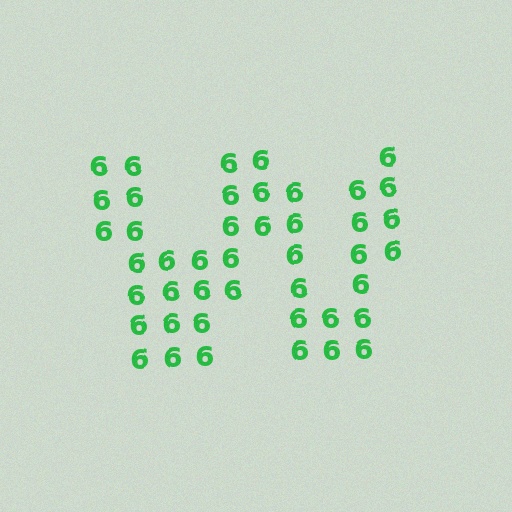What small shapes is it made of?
It is made of small digit 6's.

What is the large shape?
The large shape is the letter W.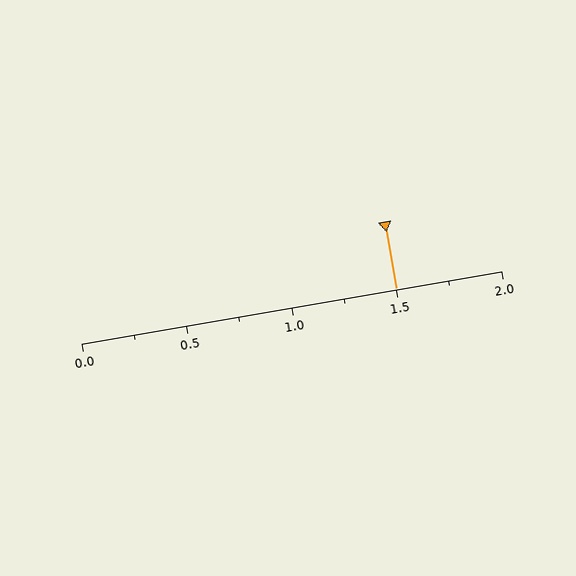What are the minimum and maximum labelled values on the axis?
The axis runs from 0.0 to 2.0.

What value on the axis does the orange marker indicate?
The marker indicates approximately 1.5.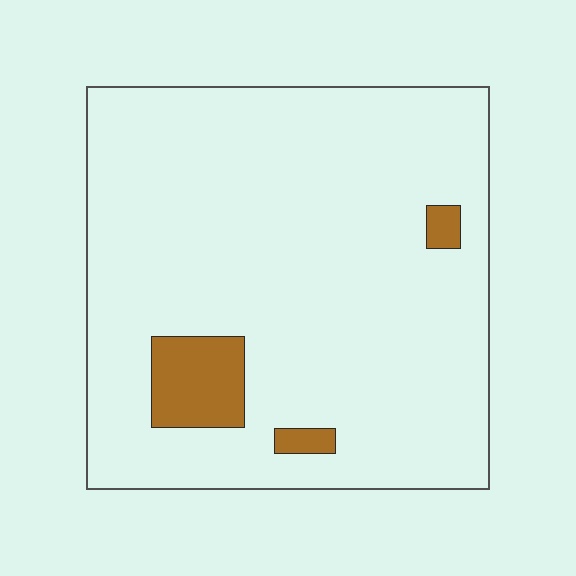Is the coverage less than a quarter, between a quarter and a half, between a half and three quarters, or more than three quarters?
Less than a quarter.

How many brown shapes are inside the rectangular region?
3.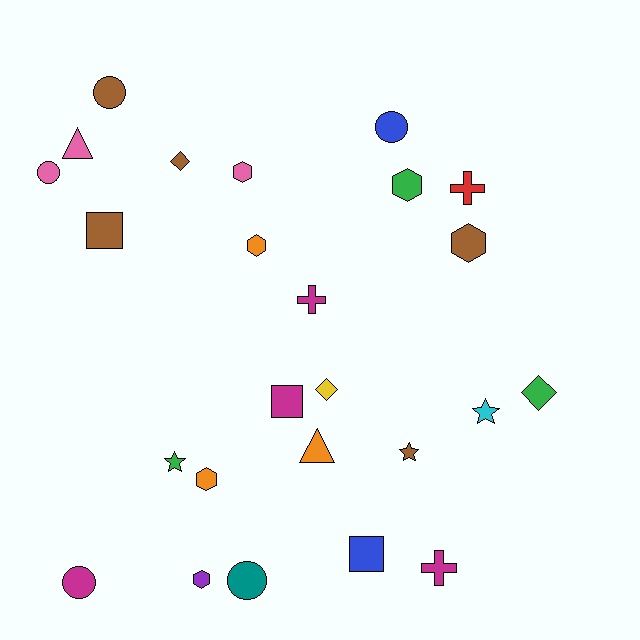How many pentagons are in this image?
There are no pentagons.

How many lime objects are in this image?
There are no lime objects.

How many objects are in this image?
There are 25 objects.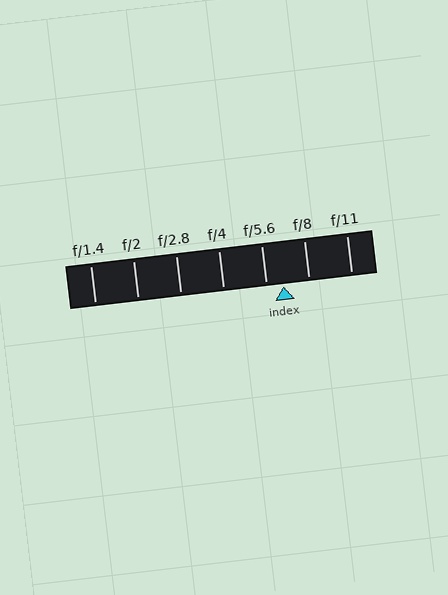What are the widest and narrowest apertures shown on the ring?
The widest aperture shown is f/1.4 and the narrowest is f/11.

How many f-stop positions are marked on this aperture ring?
There are 7 f-stop positions marked.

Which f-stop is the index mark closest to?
The index mark is closest to f/5.6.